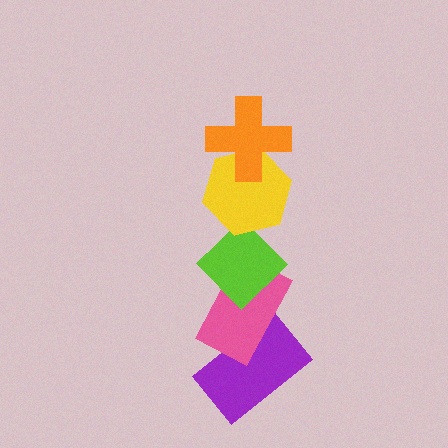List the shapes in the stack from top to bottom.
From top to bottom: the orange cross, the yellow hexagon, the lime diamond, the pink rectangle, the purple rectangle.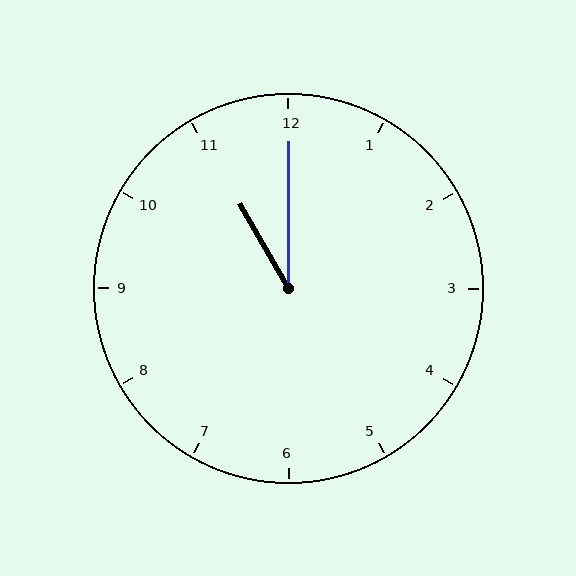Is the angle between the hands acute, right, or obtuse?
It is acute.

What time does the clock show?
11:00.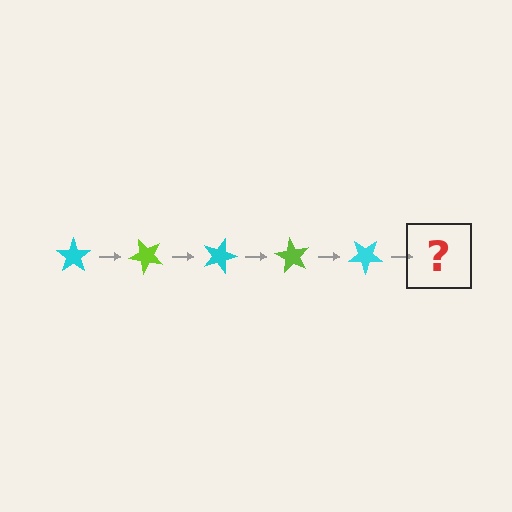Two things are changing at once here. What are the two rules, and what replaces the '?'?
The two rules are that it rotates 45 degrees each step and the color cycles through cyan and lime. The '?' should be a lime star, rotated 225 degrees from the start.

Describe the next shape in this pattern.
It should be a lime star, rotated 225 degrees from the start.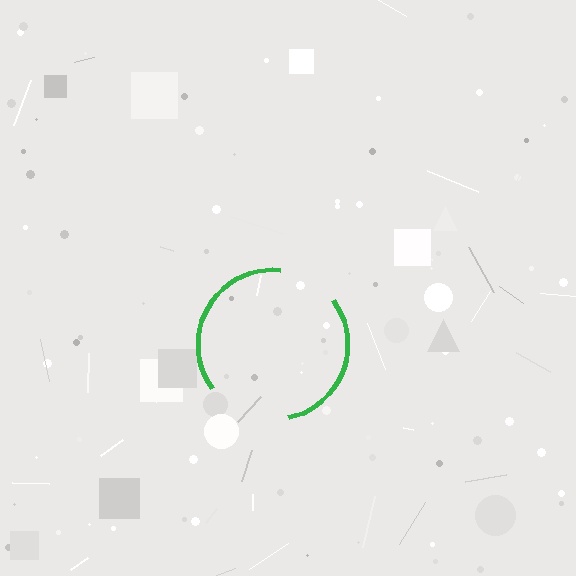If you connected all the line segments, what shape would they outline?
They would outline a circle.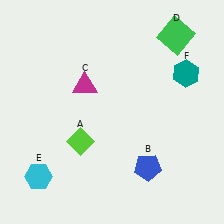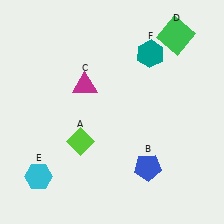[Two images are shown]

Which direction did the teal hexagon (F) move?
The teal hexagon (F) moved left.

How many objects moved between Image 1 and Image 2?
1 object moved between the two images.